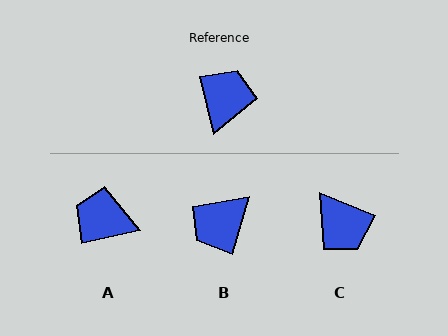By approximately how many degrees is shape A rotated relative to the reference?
Approximately 89 degrees counter-clockwise.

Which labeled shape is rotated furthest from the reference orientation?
B, about 151 degrees away.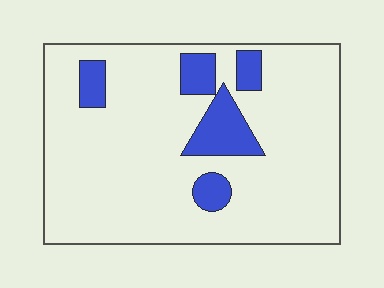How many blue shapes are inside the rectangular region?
5.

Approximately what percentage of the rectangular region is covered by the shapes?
Approximately 15%.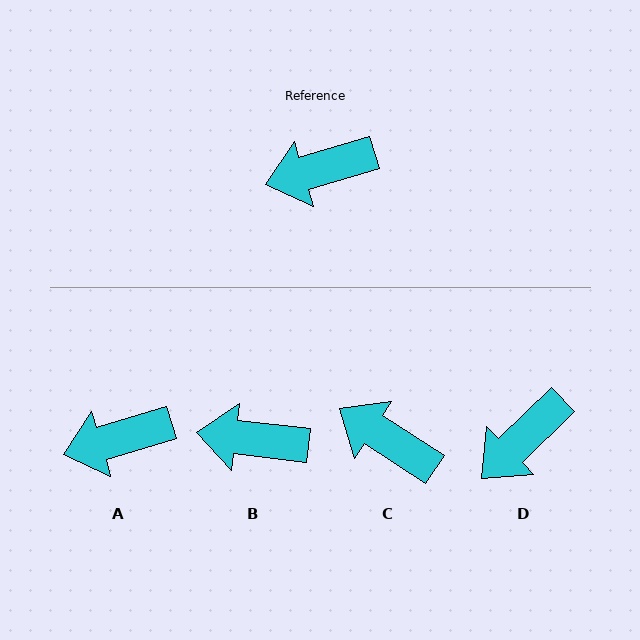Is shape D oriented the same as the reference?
No, it is off by about 28 degrees.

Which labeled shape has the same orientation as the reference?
A.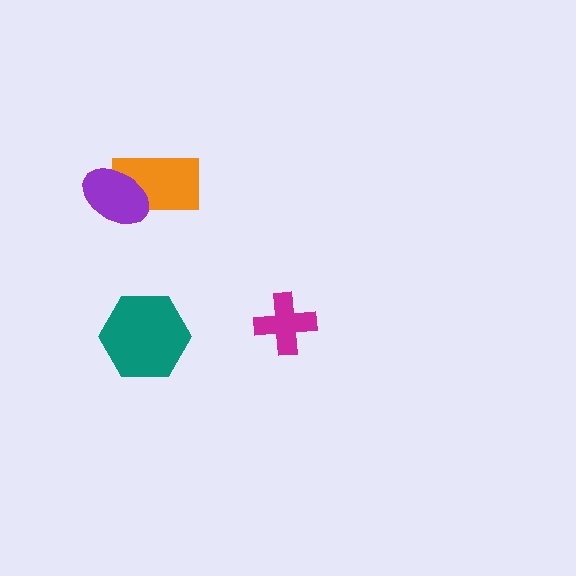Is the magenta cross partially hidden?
No, no other shape covers it.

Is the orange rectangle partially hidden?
Yes, it is partially covered by another shape.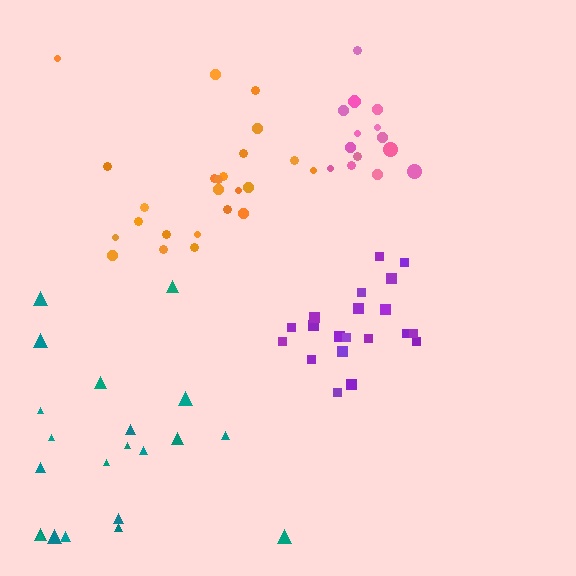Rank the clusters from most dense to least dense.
pink, purple, orange, teal.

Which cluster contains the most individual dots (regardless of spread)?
Orange (24).